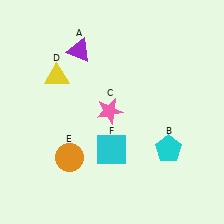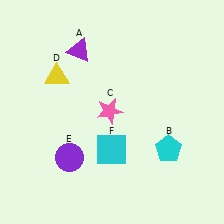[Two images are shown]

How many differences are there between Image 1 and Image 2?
There is 1 difference between the two images.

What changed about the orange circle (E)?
In Image 1, E is orange. In Image 2, it changed to purple.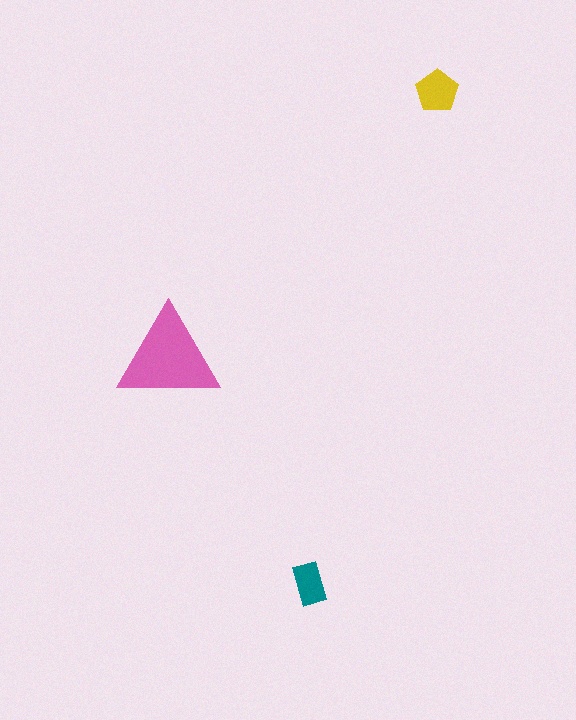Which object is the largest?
The pink triangle.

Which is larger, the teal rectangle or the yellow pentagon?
The yellow pentagon.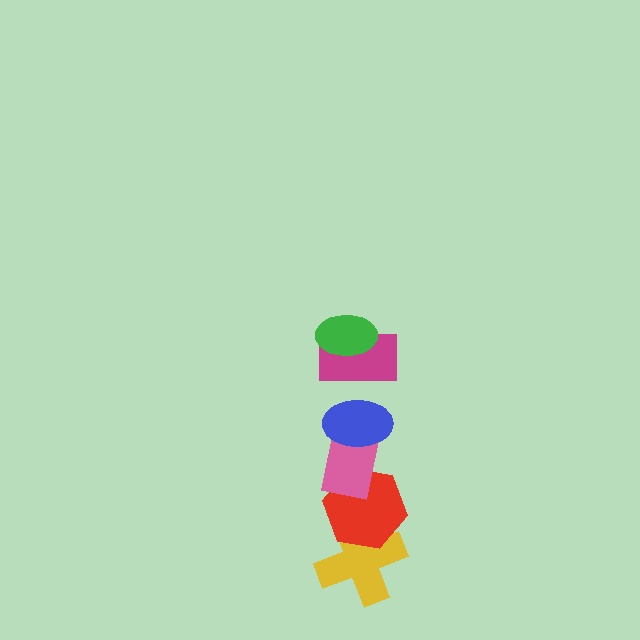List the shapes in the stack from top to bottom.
From top to bottom: the green ellipse, the magenta rectangle, the blue ellipse, the pink rectangle, the red hexagon, the yellow cross.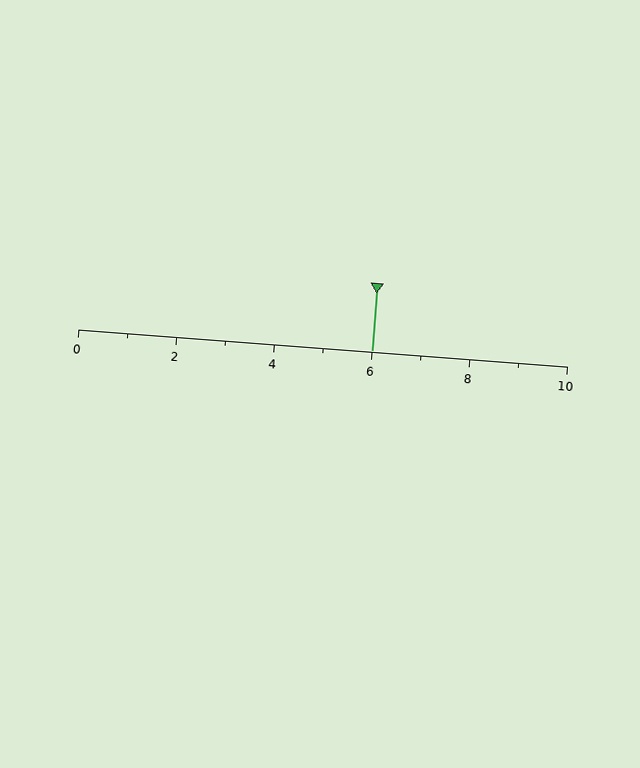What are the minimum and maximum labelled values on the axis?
The axis runs from 0 to 10.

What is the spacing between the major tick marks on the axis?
The major ticks are spaced 2 apart.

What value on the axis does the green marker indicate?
The marker indicates approximately 6.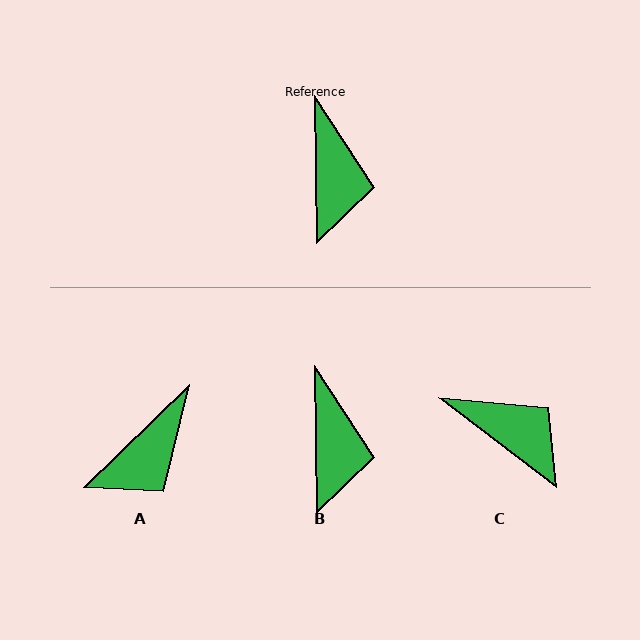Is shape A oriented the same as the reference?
No, it is off by about 47 degrees.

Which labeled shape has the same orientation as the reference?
B.